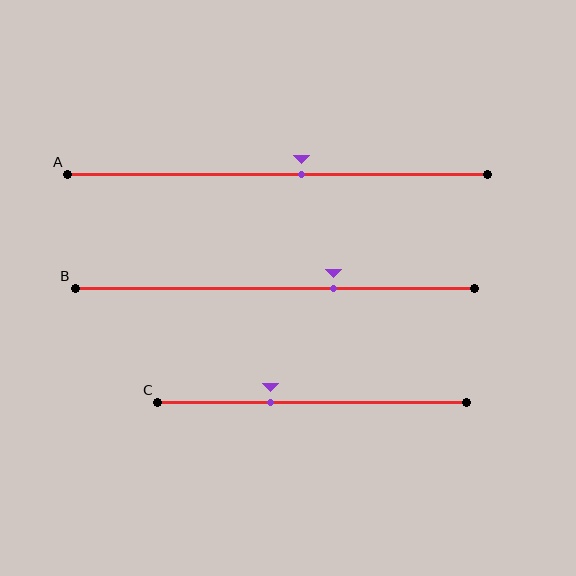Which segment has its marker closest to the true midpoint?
Segment A has its marker closest to the true midpoint.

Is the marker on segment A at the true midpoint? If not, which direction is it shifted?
No, the marker on segment A is shifted to the right by about 6% of the segment length.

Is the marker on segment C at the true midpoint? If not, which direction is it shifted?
No, the marker on segment C is shifted to the left by about 13% of the segment length.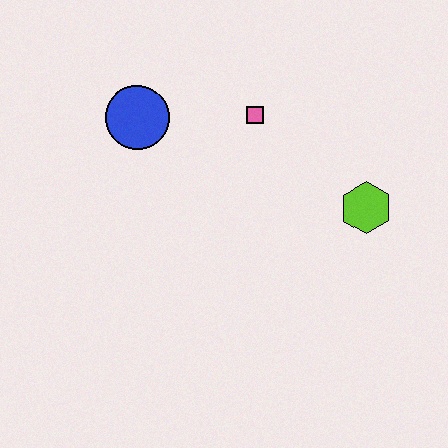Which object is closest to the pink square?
The blue circle is closest to the pink square.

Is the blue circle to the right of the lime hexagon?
No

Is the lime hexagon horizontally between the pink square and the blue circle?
No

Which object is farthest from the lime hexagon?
The blue circle is farthest from the lime hexagon.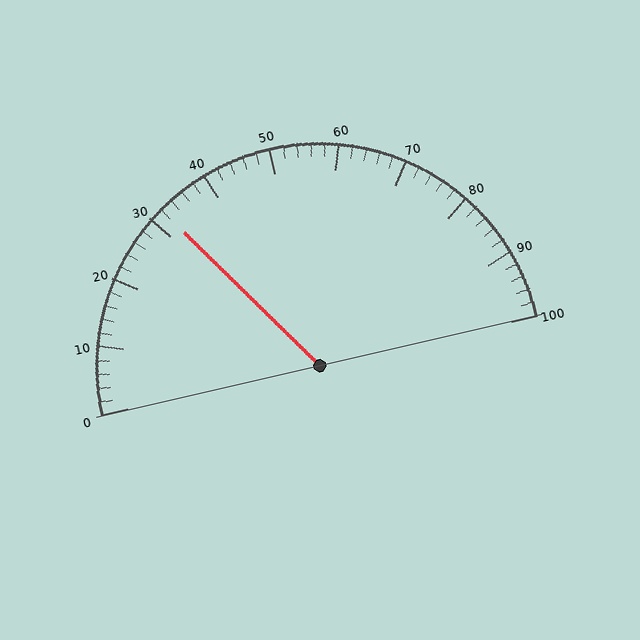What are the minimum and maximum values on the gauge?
The gauge ranges from 0 to 100.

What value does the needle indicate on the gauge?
The needle indicates approximately 32.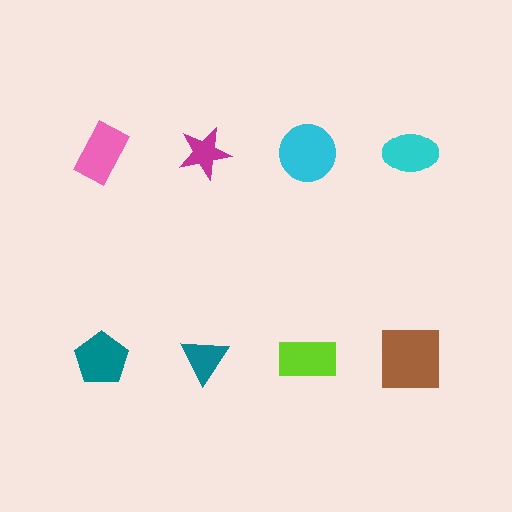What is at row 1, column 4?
A cyan ellipse.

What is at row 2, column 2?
A teal triangle.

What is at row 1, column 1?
A pink rectangle.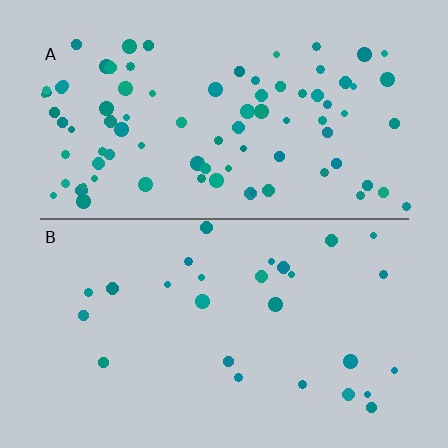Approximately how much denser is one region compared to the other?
Approximately 3.2× — region A over region B.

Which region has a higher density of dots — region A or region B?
A (the top).